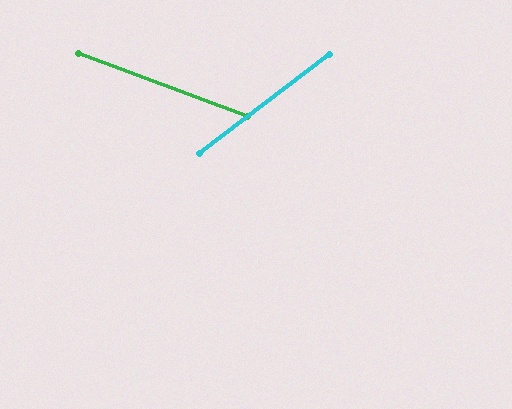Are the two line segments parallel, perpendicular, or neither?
Neither parallel nor perpendicular — they differ by about 58°.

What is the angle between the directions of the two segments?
Approximately 58 degrees.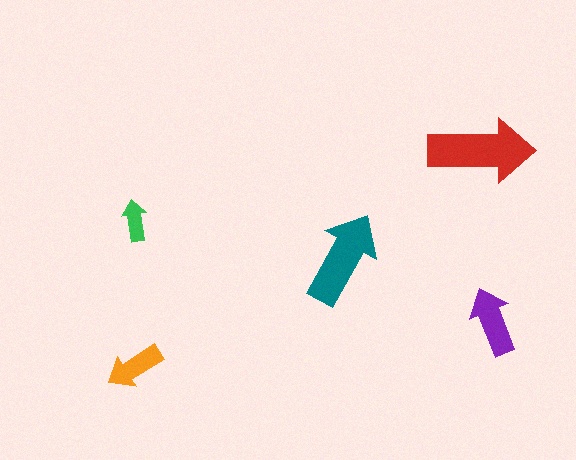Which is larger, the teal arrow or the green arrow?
The teal one.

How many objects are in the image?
There are 5 objects in the image.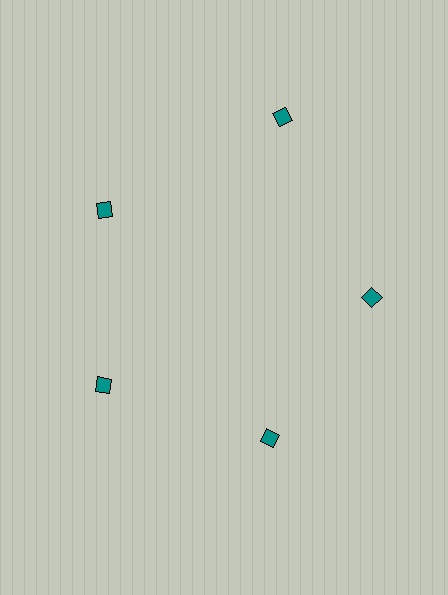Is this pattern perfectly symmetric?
No. The 5 teal diamonds are arranged in a ring, but one element near the 1 o'clock position is pushed outward from the center, breaking the 5-fold rotational symmetry.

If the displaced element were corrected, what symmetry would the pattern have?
It would have 5-fold rotational symmetry — the pattern would map onto itself every 72 degrees.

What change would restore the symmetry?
The symmetry would be restored by moving it inward, back onto the ring so that all 5 diamonds sit at equal angles and equal distance from the center.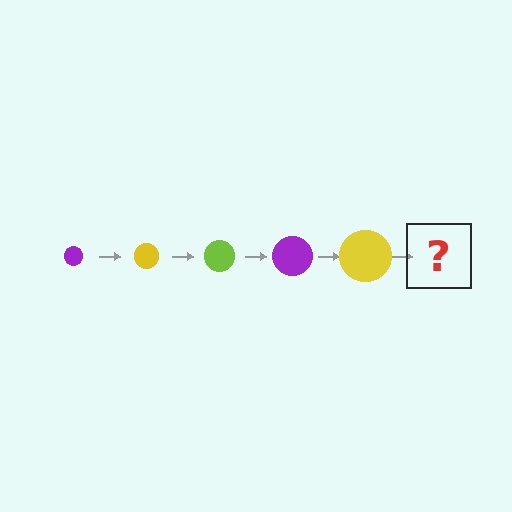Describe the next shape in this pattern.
It should be a lime circle, larger than the previous one.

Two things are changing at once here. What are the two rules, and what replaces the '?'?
The two rules are that the circle grows larger each step and the color cycles through purple, yellow, and lime. The '?' should be a lime circle, larger than the previous one.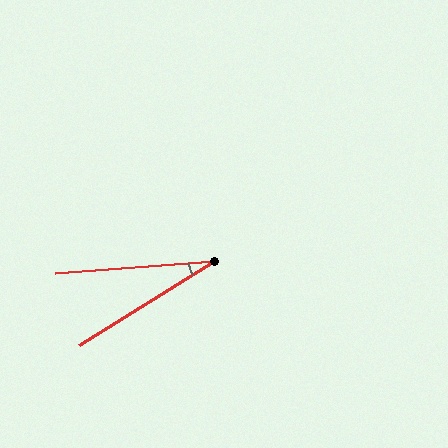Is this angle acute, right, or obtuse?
It is acute.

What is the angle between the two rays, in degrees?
Approximately 27 degrees.